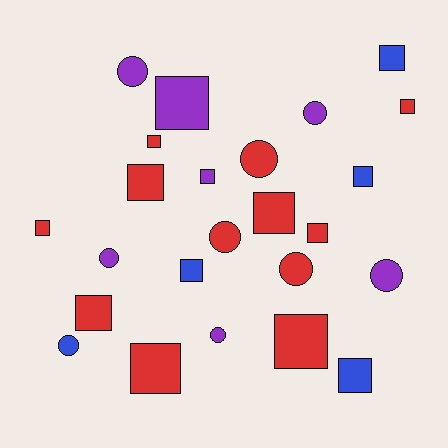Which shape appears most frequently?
Square, with 15 objects.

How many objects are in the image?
There are 24 objects.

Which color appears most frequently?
Red, with 12 objects.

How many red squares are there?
There are 9 red squares.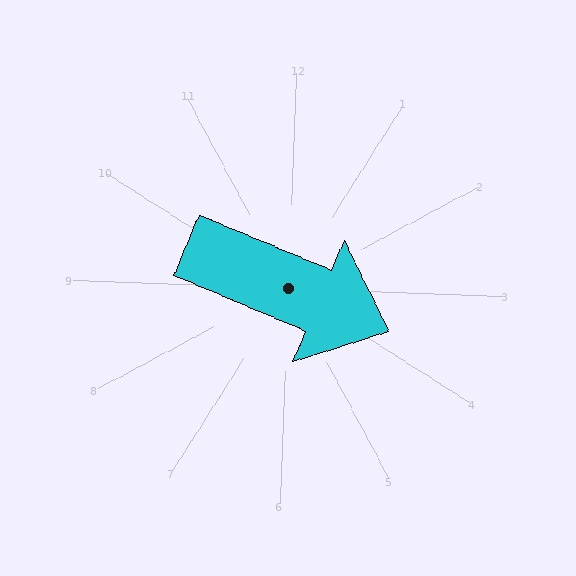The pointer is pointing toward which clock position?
Roughly 4 o'clock.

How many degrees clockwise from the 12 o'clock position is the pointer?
Approximately 111 degrees.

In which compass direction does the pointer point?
East.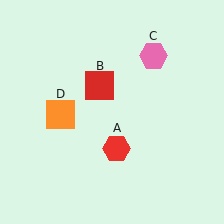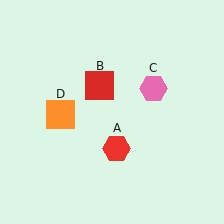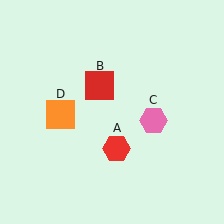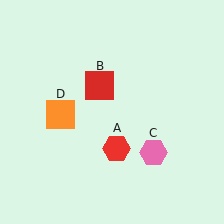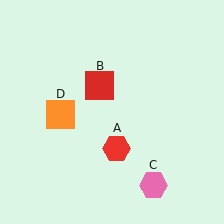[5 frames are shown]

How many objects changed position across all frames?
1 object changed position: pink hexagon (object C).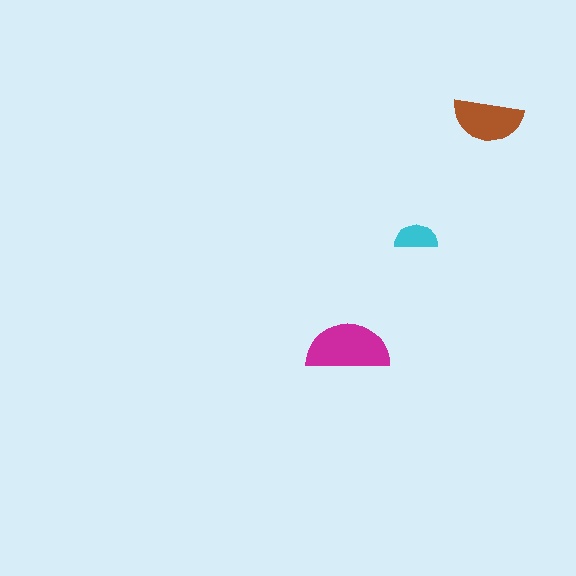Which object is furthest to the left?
The magenta semicircle is leftmost.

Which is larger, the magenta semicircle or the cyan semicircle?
The magenta one.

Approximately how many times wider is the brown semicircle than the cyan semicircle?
About 1.5 times wider.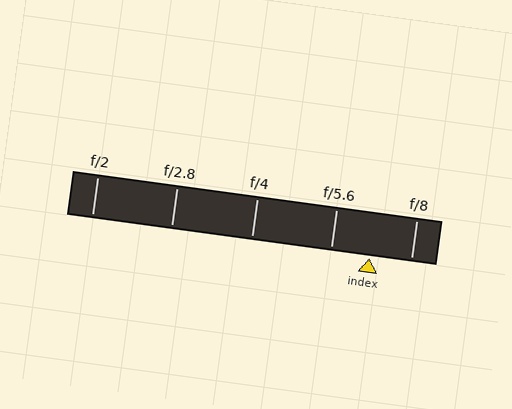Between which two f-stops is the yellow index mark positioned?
The index mark is between f/5.6 and f/8.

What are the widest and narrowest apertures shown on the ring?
The widest aperture shown is f/2 and the narrowest is f/8.